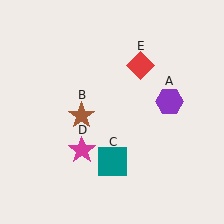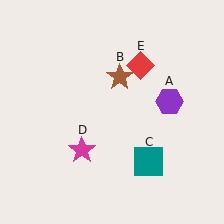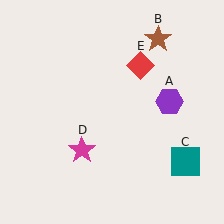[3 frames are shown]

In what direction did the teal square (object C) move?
The teal square (object C) moved right.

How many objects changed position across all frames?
2 objects changed position: brown star (object B), teal square (object C).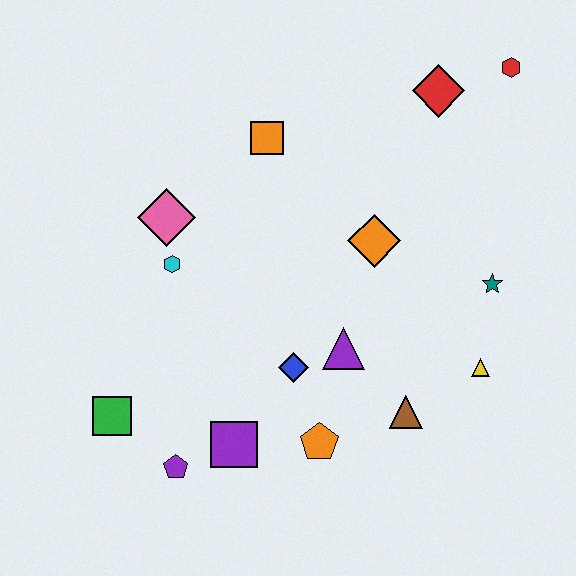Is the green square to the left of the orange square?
Yes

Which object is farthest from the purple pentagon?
The red hexagon is farthest from the purple pentagon.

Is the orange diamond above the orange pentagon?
Yes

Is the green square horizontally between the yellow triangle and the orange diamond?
No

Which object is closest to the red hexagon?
The red diamond is closest to the red hexagon.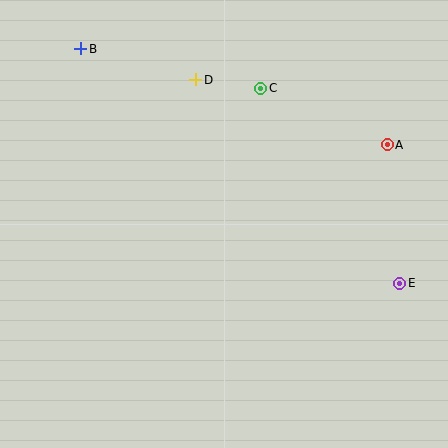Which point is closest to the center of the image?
Point C at (261, 88) is closest to the center.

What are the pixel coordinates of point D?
Point D is at (196, 80).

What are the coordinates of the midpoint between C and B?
The midpoint between C and B is at (171, 69).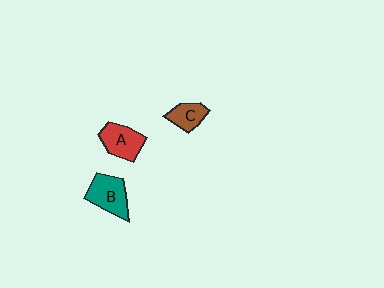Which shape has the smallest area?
Shape C (brown).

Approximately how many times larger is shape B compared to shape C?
Approximately 1.6 times.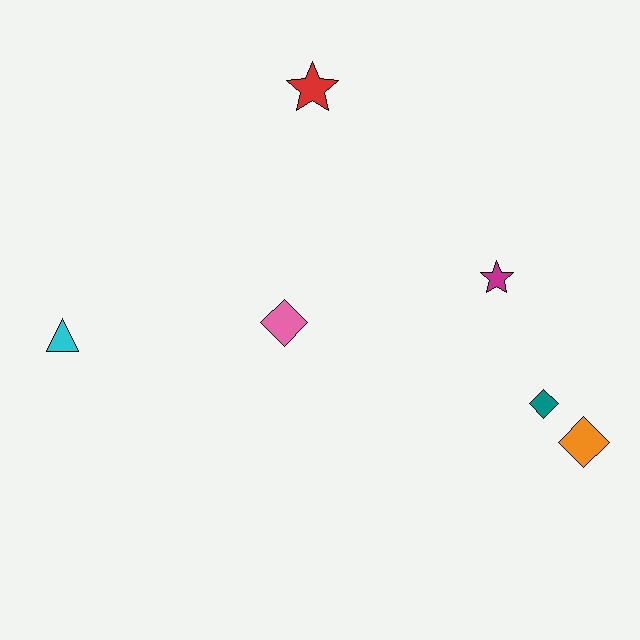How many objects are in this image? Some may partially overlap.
There are 6 objects.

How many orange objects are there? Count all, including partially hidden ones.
There is 1 orange object.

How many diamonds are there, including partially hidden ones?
There are 3 diamonds.